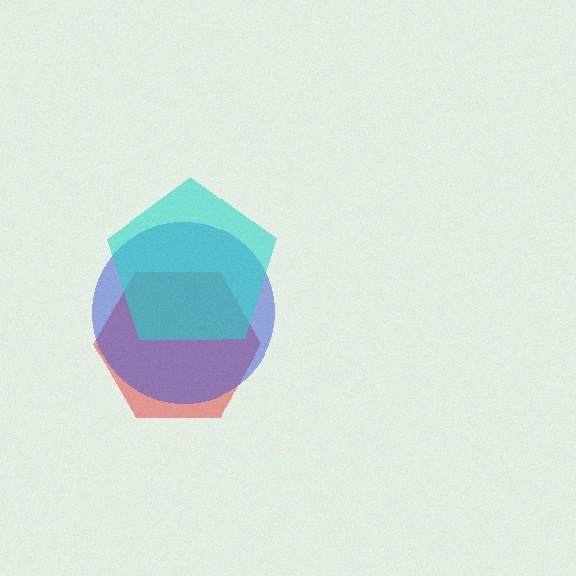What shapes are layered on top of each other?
The layered shapes are: a red hexagon, a blue circle, a cyan pentagon.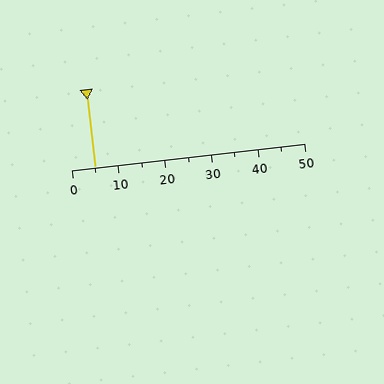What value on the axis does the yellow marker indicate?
The marker indicates approximately 5.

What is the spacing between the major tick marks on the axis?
The major ticks are spaced 10 apart.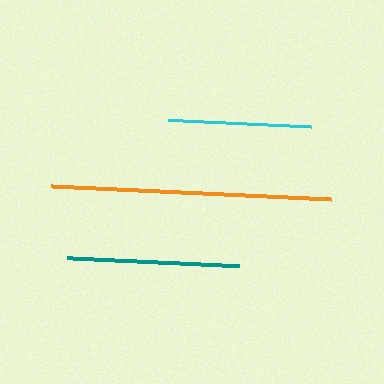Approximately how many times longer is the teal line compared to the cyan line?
The teal line is approximately 1.2 times the length of the cyan line.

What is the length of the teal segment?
The teal segment is approximately 172 pixels long.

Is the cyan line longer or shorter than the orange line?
The orange line is longer than the cyan line.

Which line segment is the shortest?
The cyan line is the shortest at approximately 142 pixels.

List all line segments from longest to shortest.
From longest to shortest: orange, teal, cyan.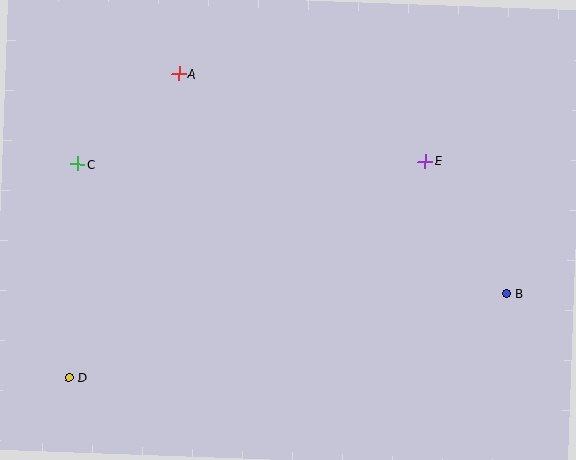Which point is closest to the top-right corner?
Point E is closest to the top-right corner.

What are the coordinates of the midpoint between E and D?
The midpoint between E and D is at (247, 269).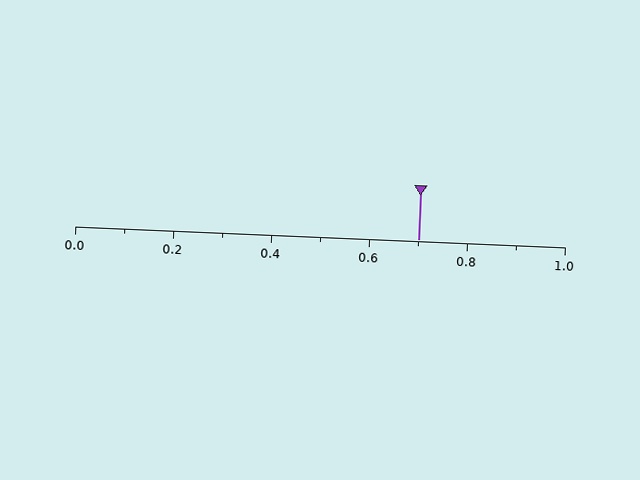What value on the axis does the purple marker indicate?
The marker indicates approximately 0.7.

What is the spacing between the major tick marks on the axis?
The major ticks are spaced 0.2 apart.